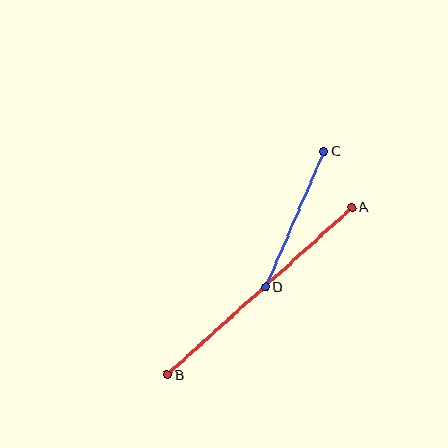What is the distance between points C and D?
The distance is approximately 148 pixels.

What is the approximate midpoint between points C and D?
The midpoint is at approximately (295, 219) pixels.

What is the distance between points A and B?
The distance is approximately 249 pixels.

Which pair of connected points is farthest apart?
Points A and B are farthest apart.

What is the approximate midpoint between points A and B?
The midpoint is at approximately (260, 291) pixels.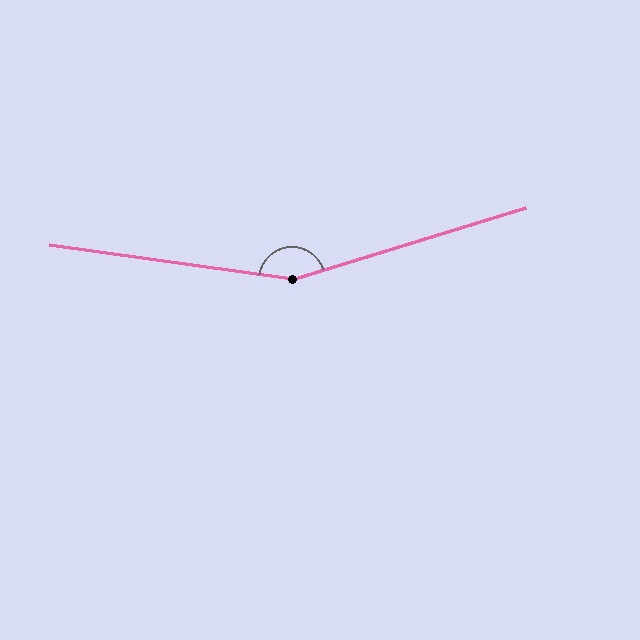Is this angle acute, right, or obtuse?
It is obtuse.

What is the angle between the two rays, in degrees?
Approximately 155 degrees.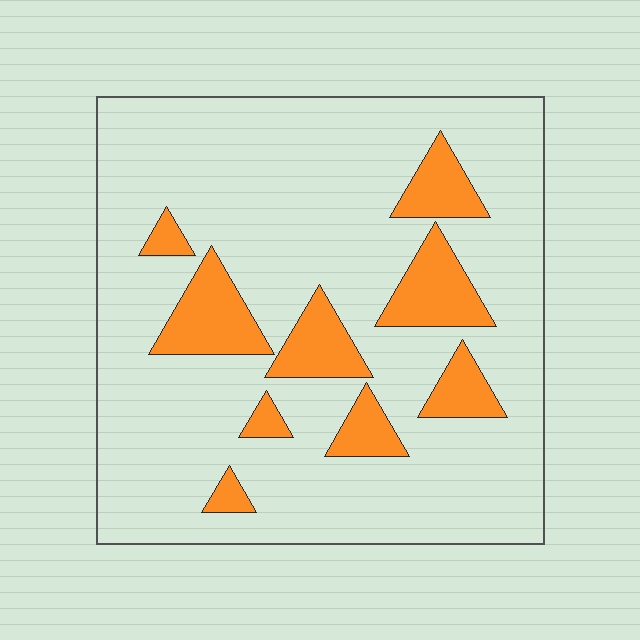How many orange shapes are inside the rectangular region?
9.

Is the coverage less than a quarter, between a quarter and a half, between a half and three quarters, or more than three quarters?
Less than a quarter.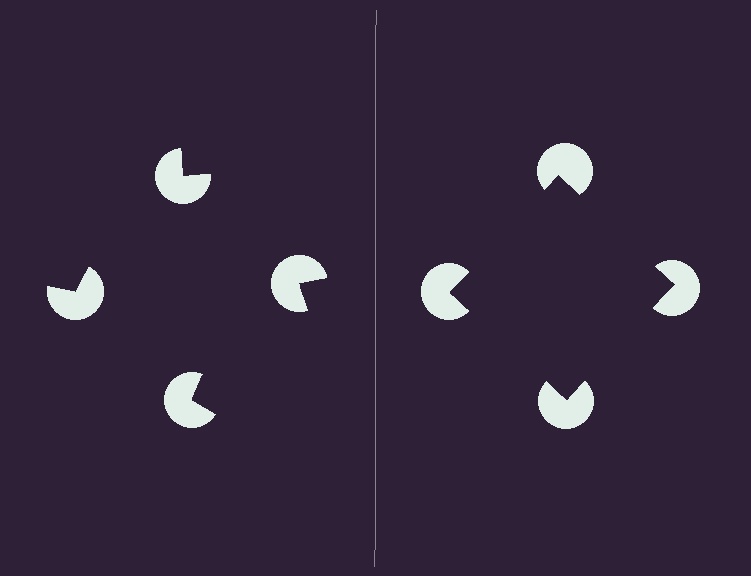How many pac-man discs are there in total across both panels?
8 — 4 on each side.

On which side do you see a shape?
An illusory square appears on the right side. On the left side the wedge cuts are rotated, so no coherent shape forms.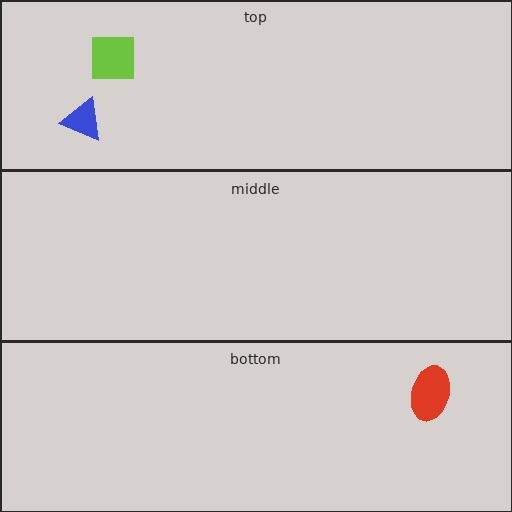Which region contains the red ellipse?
The bottom region.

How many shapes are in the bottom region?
1.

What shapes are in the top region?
The blue triangle, the lime square.